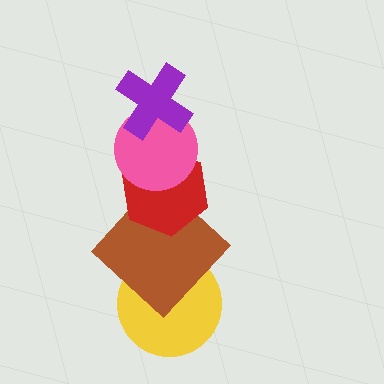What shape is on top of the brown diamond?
The red hexagon is on top of the brown diamond.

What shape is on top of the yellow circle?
The brown diamond is on top of the yellow circle.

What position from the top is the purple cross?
The purple cross is 1st from the top.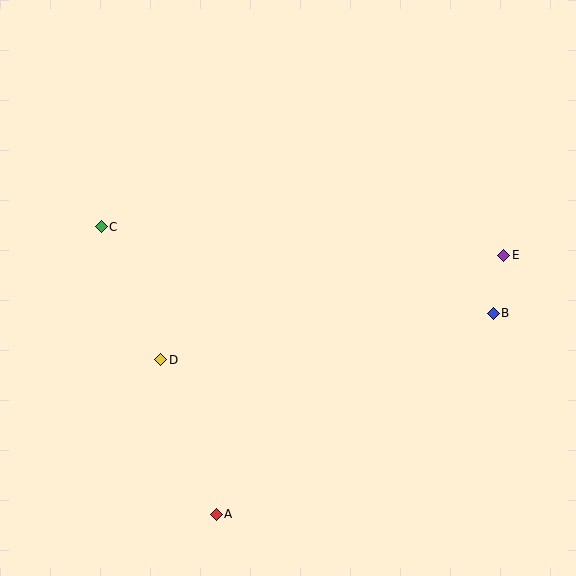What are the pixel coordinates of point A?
Point A is at (216, 514).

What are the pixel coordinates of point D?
Point D is at (161, 360).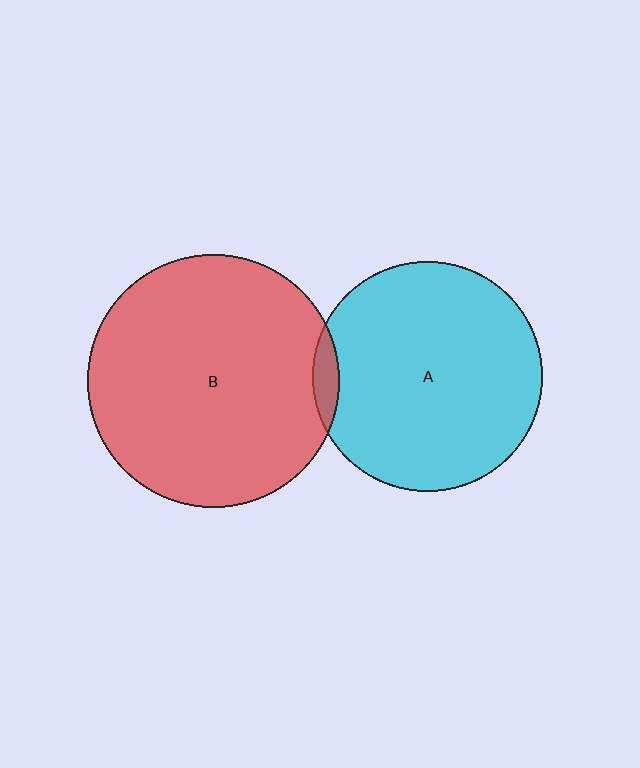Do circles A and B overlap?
Yes.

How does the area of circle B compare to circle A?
Approximately 1.2 times.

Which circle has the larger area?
Circle B (red).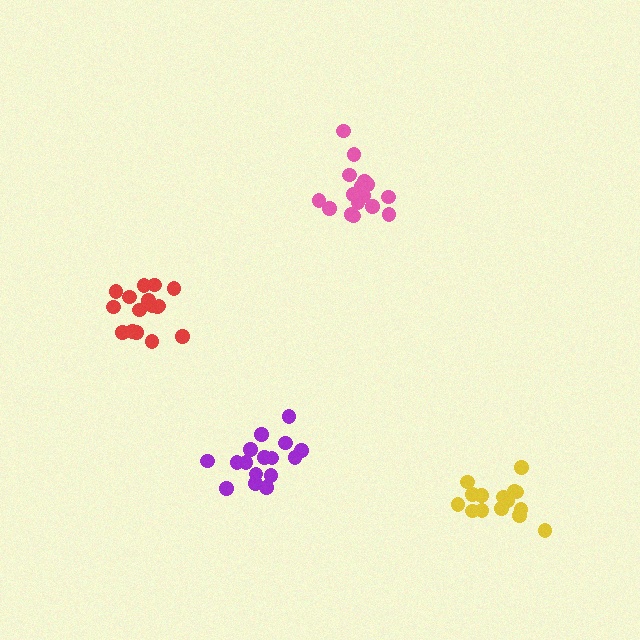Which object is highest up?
The pink cluster is topmost.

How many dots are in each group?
Group 1: 15 dots, Group 2: 16 dots, Group 3: 17 dots, Group 4: 17 dots (65 total).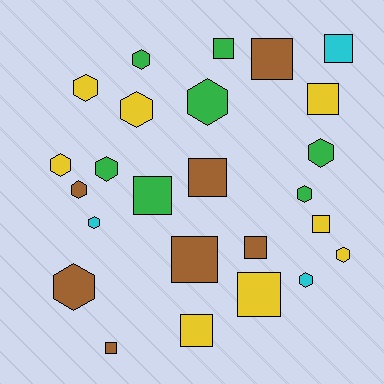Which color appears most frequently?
Yellow, with 8 objects.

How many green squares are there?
There are 2 green squares.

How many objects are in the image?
There are 25 objects.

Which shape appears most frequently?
Hexagon, with 13 objects.